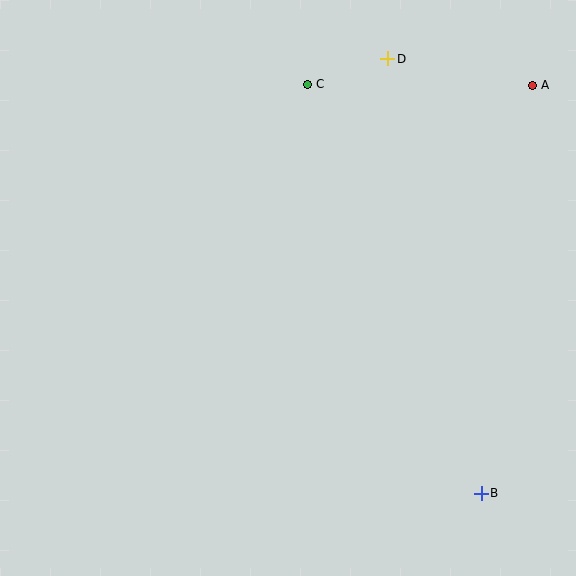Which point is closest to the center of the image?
Point C at (307, 84) is closest to the center.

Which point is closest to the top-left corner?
Point C is closest to the top-left corner.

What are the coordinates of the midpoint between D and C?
The midpoint between D and C is at (347, 72).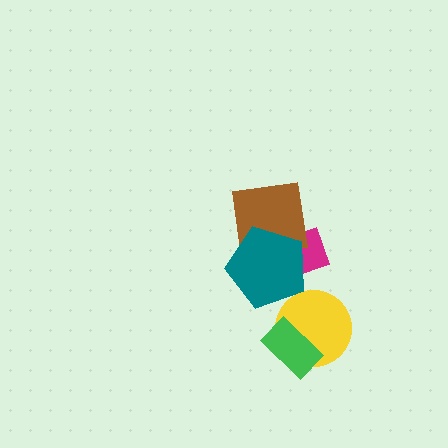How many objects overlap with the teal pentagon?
2 objects overlap with the teal pentagon.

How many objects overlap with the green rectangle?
1 object overlaps with the green rectangle.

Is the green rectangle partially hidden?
No, no other shape covers it.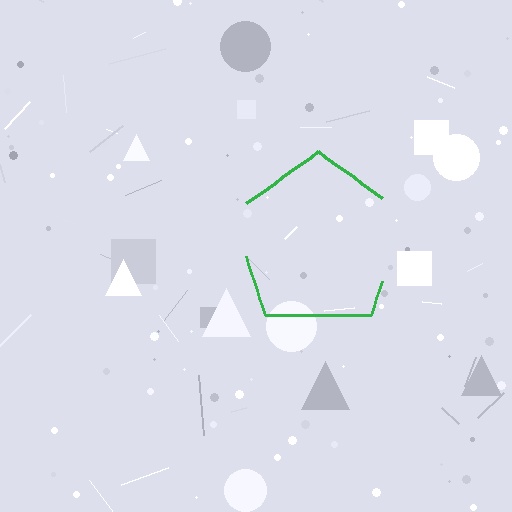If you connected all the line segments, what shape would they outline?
They would outline a pentagon.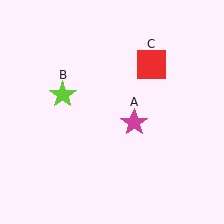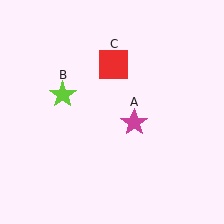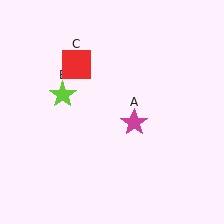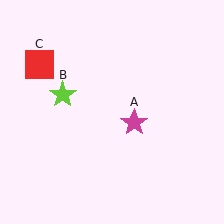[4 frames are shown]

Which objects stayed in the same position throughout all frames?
Magenta star (object A) and lime star (object B) remained stationary.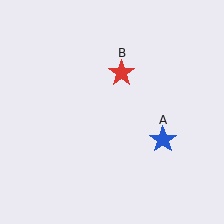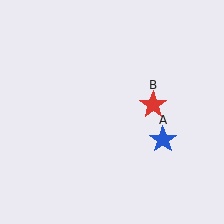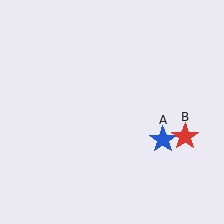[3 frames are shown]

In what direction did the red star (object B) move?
The red star (object B) moved down and to the right.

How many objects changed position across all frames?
1 object changed position: red star (object B).